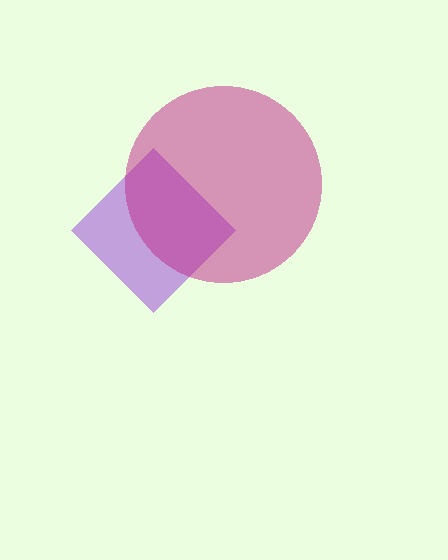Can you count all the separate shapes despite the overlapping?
Yes, there are 2 separate shapes.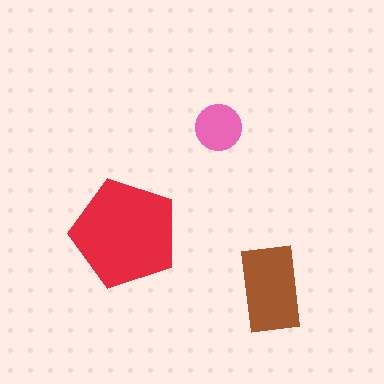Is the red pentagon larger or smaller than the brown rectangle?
Larger.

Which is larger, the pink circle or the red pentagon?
The red pentagon.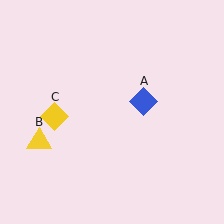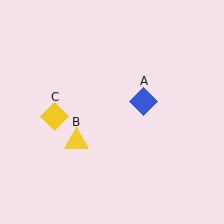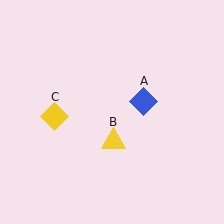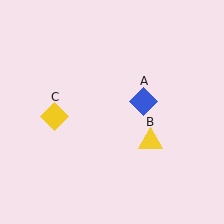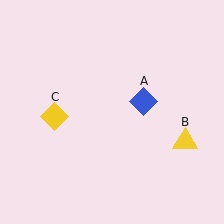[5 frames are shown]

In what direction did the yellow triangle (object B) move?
The yellow triangle (object B) moved right.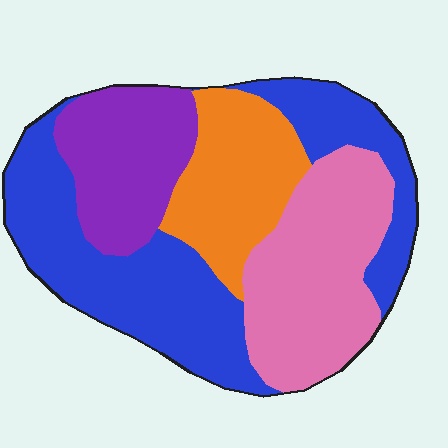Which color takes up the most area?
Blue, at roughly 40%.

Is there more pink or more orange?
Pink.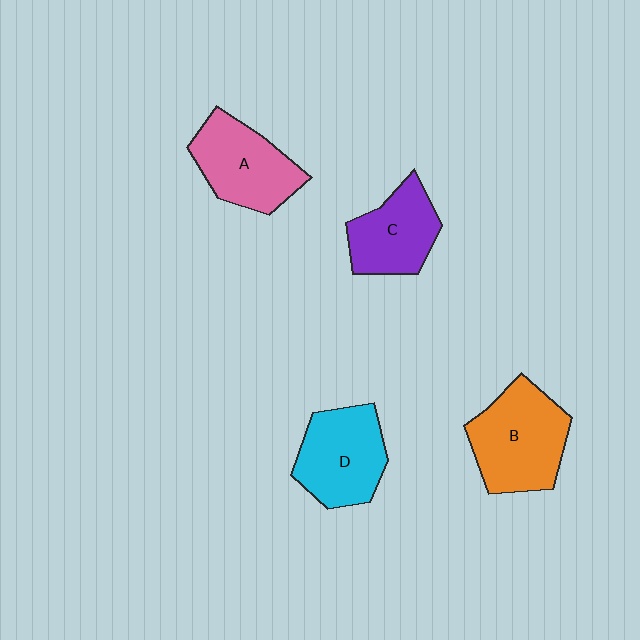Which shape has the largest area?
Shape B (orange).